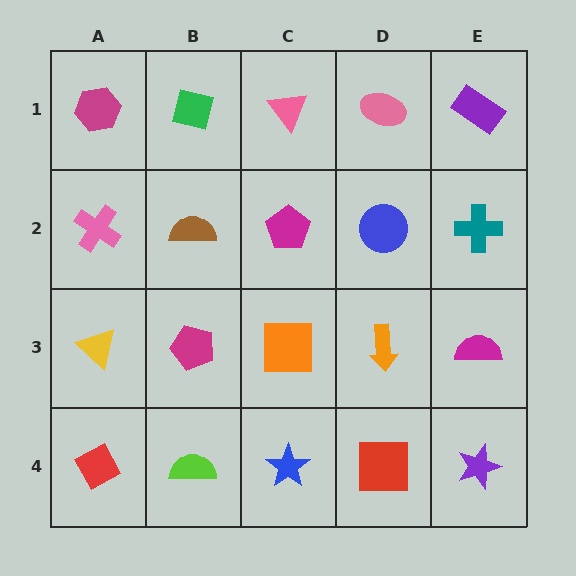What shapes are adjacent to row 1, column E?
A teal cross (row 2, column E), a pink ellipse (row 1, column D).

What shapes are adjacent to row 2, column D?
A pink ellipse (row 1, column D), an orange arrow (row 3, column D), a magenta pentagon (row 2, column C), a teal cross (row 2, column E).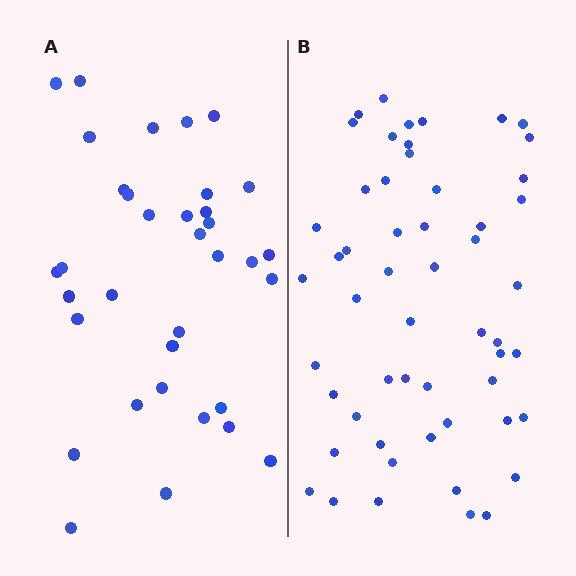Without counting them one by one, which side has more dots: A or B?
Region B (the right region) has more dots.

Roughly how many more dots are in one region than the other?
Region B has approximately 20 more dots than region A.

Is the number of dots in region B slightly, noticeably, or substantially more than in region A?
Region B has substantially more. The ratio is roughly 1.5 to 1.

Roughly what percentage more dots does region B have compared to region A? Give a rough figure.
About 55% more.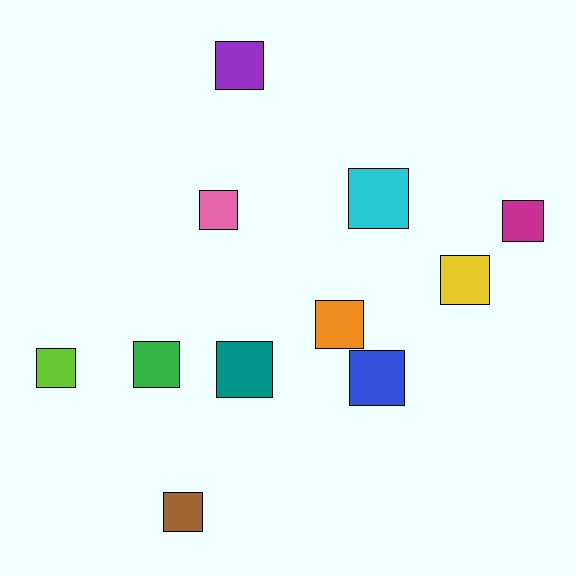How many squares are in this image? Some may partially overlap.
There are 11 squares.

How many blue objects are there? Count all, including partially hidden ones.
There is 1 blue object.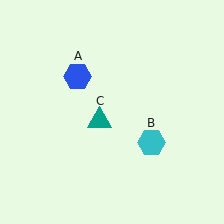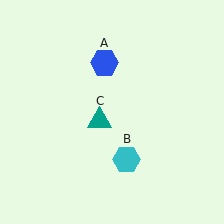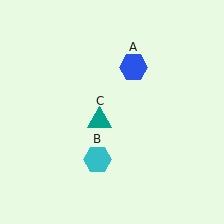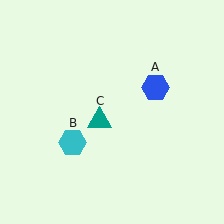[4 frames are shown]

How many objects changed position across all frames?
2 objects changed position: blue hexagon (object A), cyan hexagon (object B).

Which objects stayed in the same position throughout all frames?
Teal triangle (object C) remained stationary.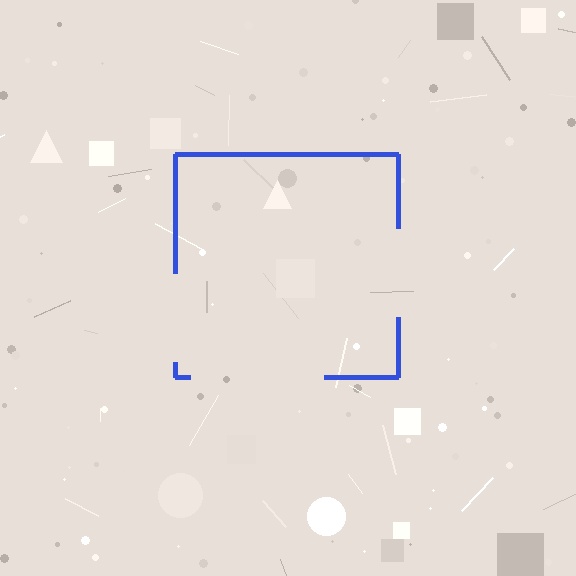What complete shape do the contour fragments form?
The contour fragments form a square.